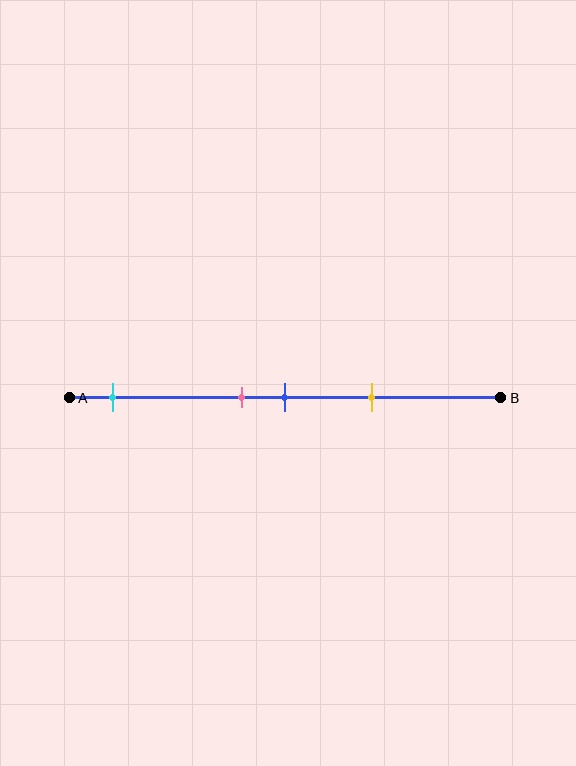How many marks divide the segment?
There are 4 marks dividing the segment.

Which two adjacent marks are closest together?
The pink and blue marks are the closest adjacent pair.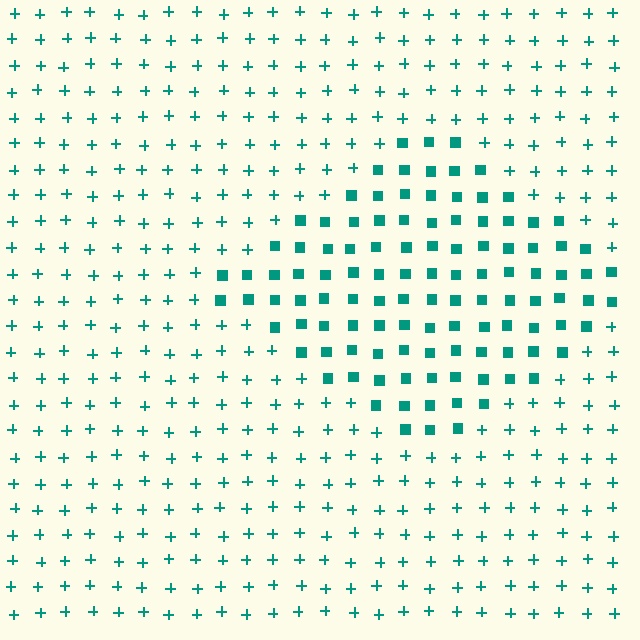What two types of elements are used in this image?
The image uses squares inside the diamond region and plus signs outside it.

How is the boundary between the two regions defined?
The boundary is defined by a change in element shape: squares inside vs. plus signs outside. All elements share the same color and spacing.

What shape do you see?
I see a diamond.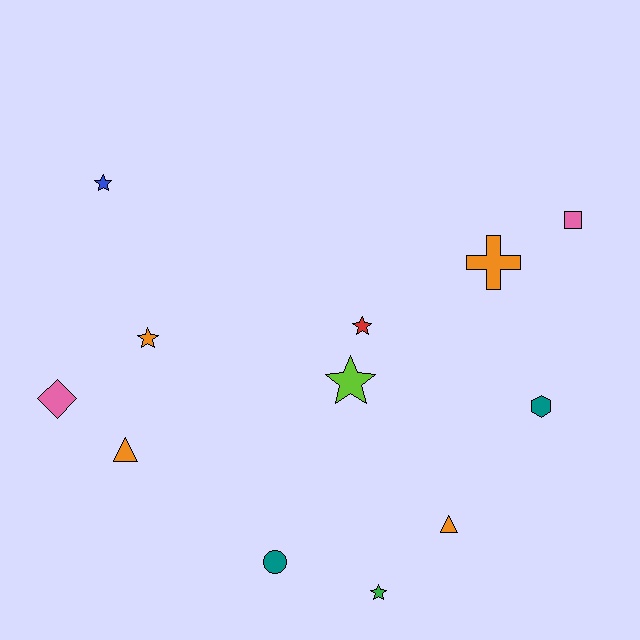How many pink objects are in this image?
There are 2 pink objects.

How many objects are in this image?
There are 12 objects.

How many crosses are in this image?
There is 1 cross.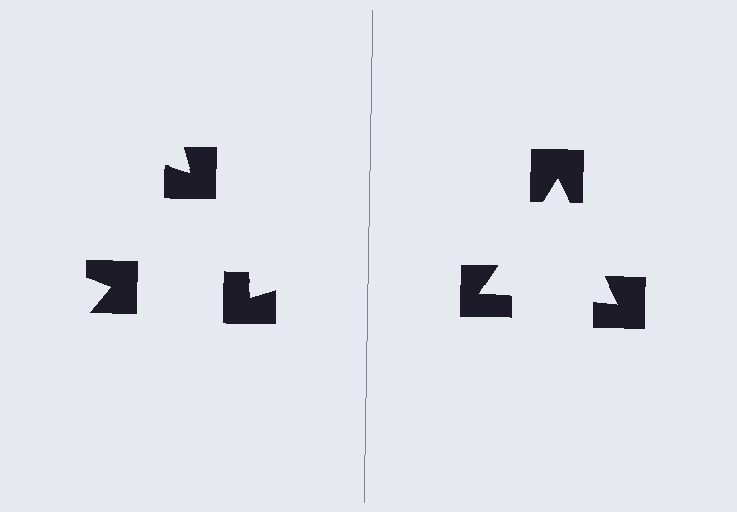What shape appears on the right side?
An illusory triangle.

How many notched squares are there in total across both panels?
6 — 3 on each side.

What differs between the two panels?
The notched squares are positioned identically on both sides; only the wedge orientations differ. On the right they align to a triangle; on the left they are misaligned.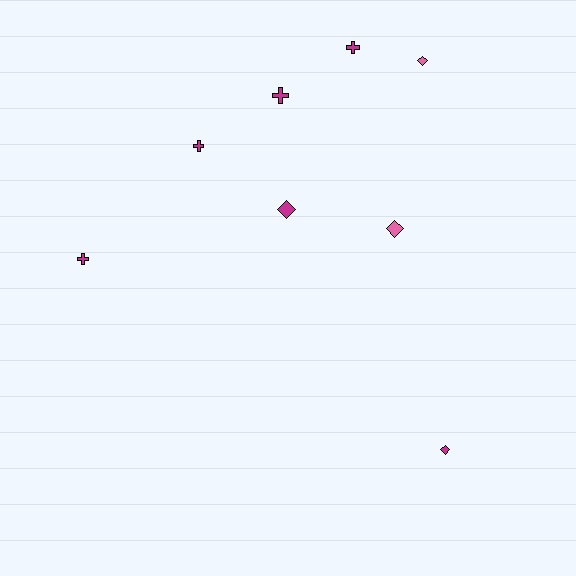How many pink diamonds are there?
There are 2 pink diamonds.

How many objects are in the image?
There are 8 objects.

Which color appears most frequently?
Magenta, with 6 objects.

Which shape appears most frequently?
Diamond, with 4 objects.